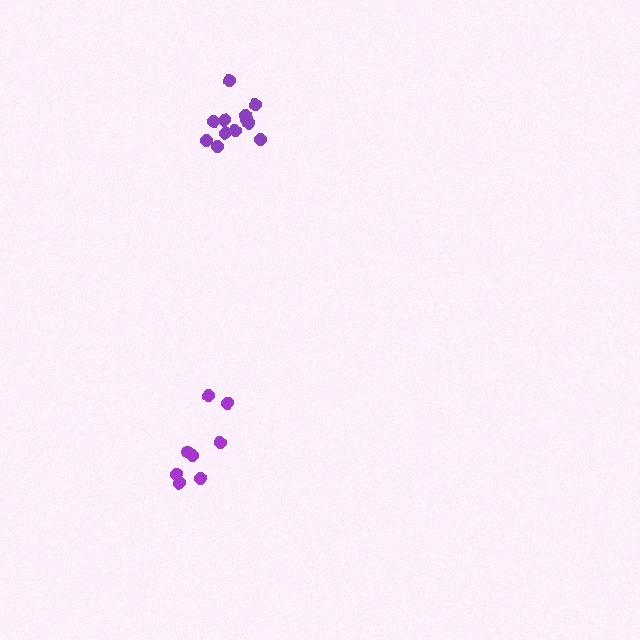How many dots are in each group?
Group 1: 8 dots, Group 2: 12 dots (20 total).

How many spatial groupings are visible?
There are 2 spatial groupings.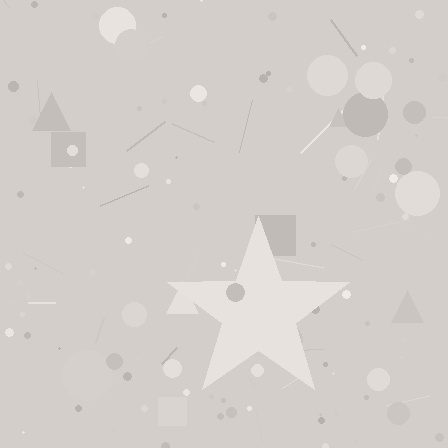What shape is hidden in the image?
A star is hidden in the image.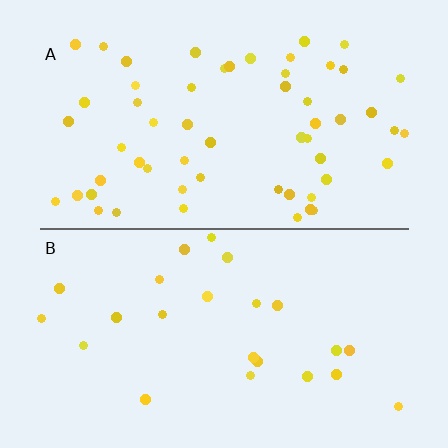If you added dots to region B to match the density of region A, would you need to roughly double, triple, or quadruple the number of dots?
Approximately double.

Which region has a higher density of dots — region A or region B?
A (the top).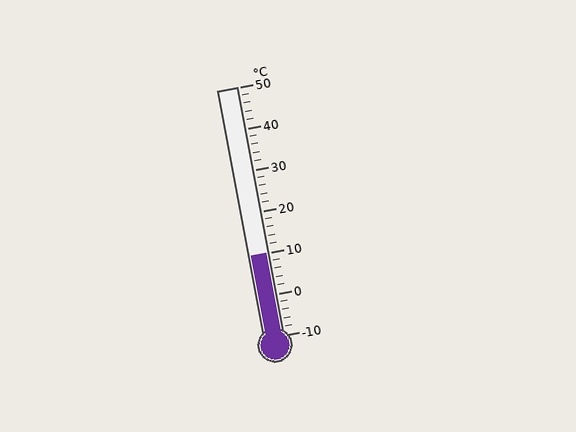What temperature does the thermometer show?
The thermometer shows approximately 10°C.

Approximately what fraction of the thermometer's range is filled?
The thermometer is filled to approximately 35% of its range.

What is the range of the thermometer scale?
The thermometer scale ranges from -10°C to 50°C.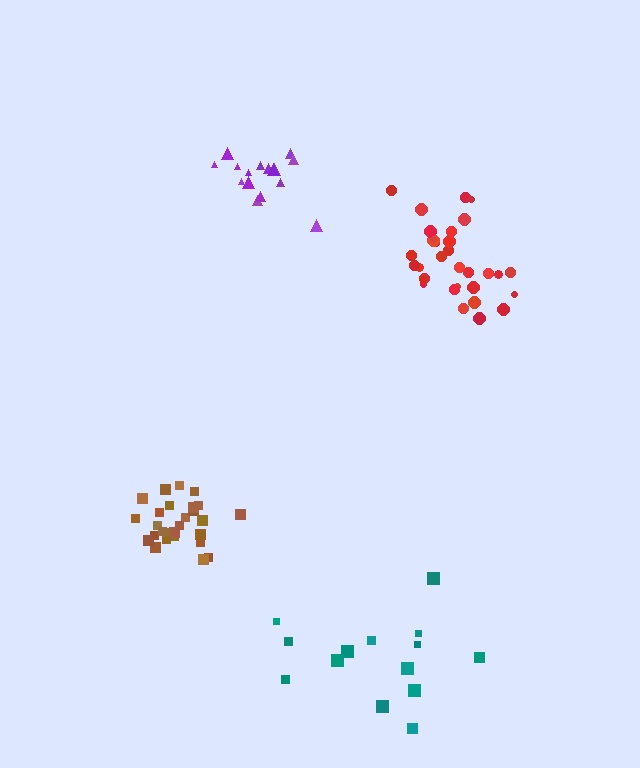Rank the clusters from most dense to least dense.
brown, purple, red, teal.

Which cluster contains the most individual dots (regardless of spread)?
Red (32).